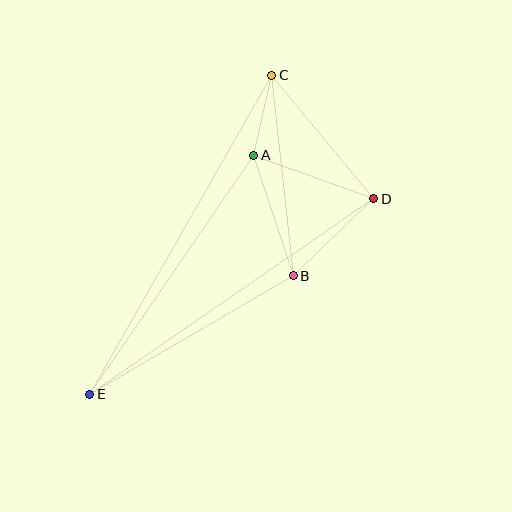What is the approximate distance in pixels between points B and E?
The distance between B and E is approximately 235 pixels.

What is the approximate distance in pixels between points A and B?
The distance between A and B is approximately 127 pixels.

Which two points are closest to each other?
Points A and C are closest to each other.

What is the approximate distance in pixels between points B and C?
The distance between B and C is approximately 202 pixels.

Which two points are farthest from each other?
Points C and E are farthest from each other.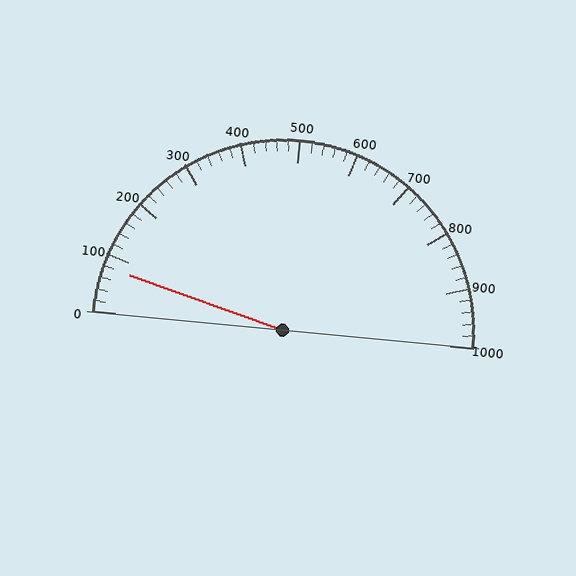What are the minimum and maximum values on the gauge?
The gauge ranges from 0 to 1000.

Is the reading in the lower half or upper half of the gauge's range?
The reading is in the lower half of the range (0 to 1000).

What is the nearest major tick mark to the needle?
The nearest major tick mark is 100.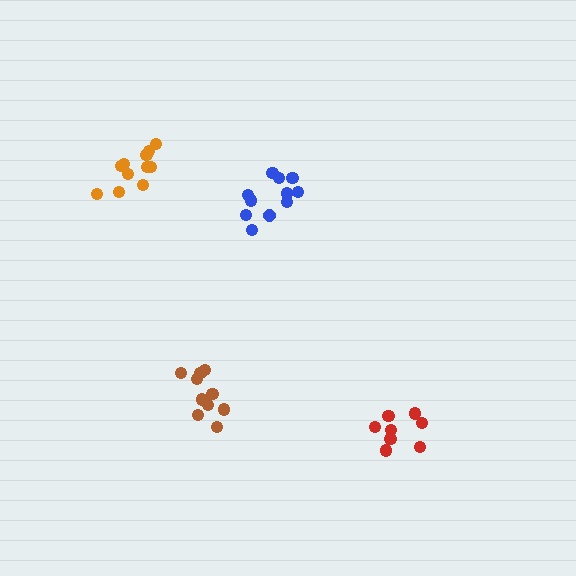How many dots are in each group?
Group 1: 8 dots, Group 2: 10 dots, Group 3: 11 dots, Group 4: 11 dots (40 total).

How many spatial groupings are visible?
There are 4 spatial groupings.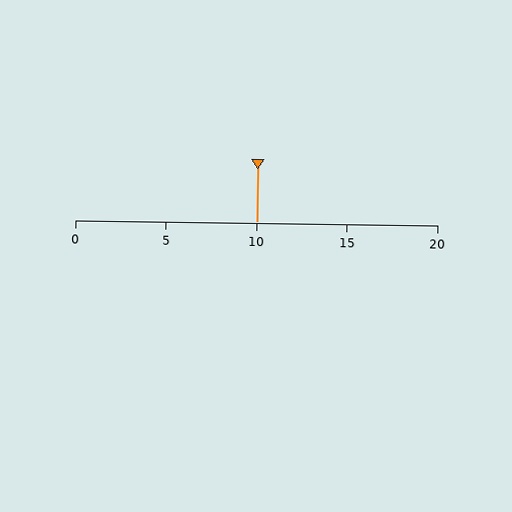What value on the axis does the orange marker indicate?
The marker indicates approximately 10.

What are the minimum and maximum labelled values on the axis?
The axis runs from 0 to 20.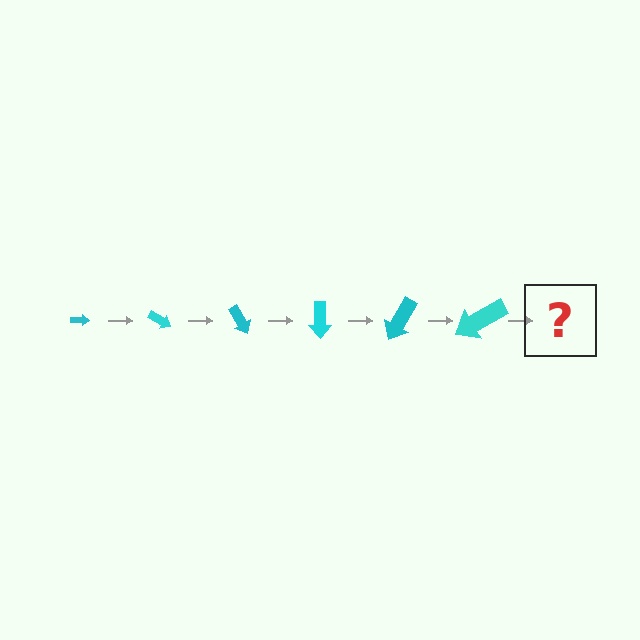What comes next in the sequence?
The next element should be an arrow, larger than the previous one and rotated 180 degrees from the start.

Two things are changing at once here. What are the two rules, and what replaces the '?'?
The two rules are that the arrow grows larger each step and it rotates 30 degrees each step. The '?' should be an arrow, larger than the previous one and rotated 180 degrees from the start.